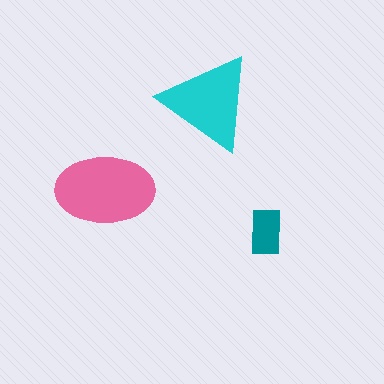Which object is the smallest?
The teal rectangle.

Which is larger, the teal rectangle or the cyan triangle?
The cyan triangle.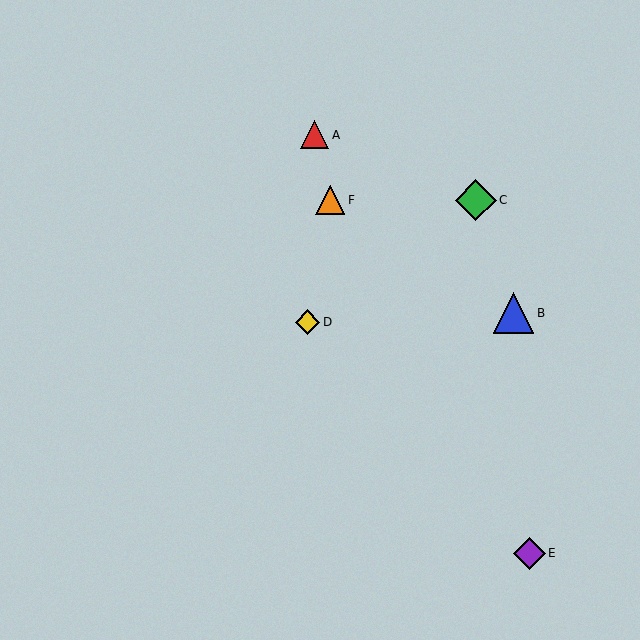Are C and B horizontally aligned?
No, C is at y≈200 and B is at y≈313.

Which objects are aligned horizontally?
Objects C, F are aligned horizontally.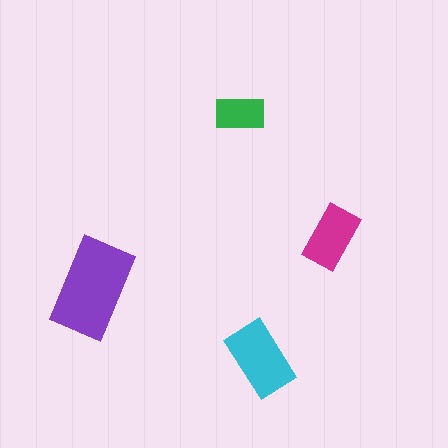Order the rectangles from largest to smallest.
the purple one, the cyan one, the magenta one, the green one.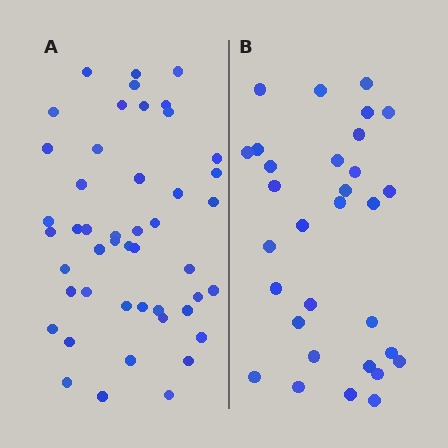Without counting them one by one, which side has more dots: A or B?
Region A (the left region) has more dots.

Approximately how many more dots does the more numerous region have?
Region A has approximately 15 more dots than region B.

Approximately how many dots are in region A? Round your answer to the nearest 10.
About 50 dots. (The exact count is 47, which rounds to 50.)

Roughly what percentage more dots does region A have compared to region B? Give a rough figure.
About 50% more.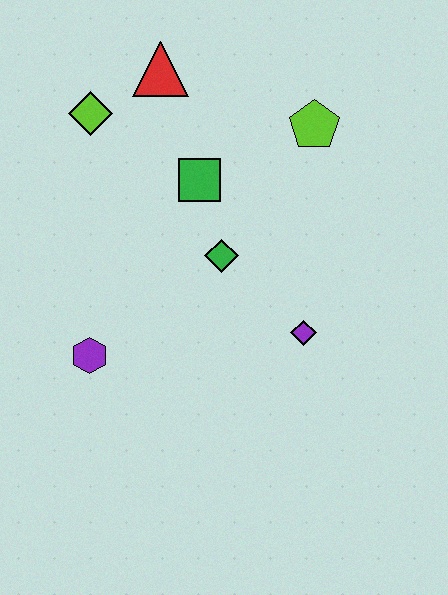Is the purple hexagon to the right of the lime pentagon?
No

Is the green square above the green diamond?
Yes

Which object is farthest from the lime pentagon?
The purple hexagon is farthest from the lime pentagon.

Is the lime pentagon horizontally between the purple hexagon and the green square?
No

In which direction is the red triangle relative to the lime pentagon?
The red triangle is to the left of the lime pentagon.